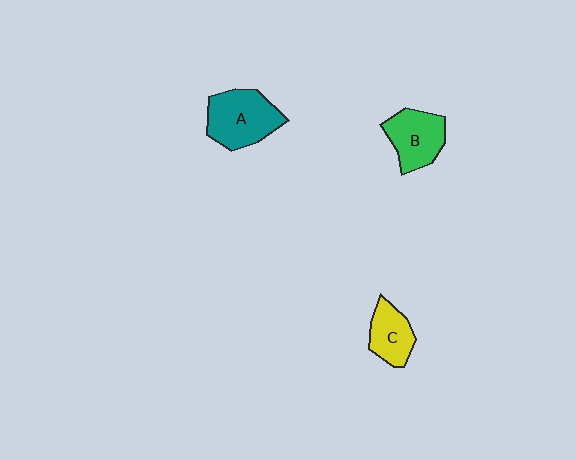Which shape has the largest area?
Shape A (teal).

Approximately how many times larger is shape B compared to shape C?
Approximately 1.3 times.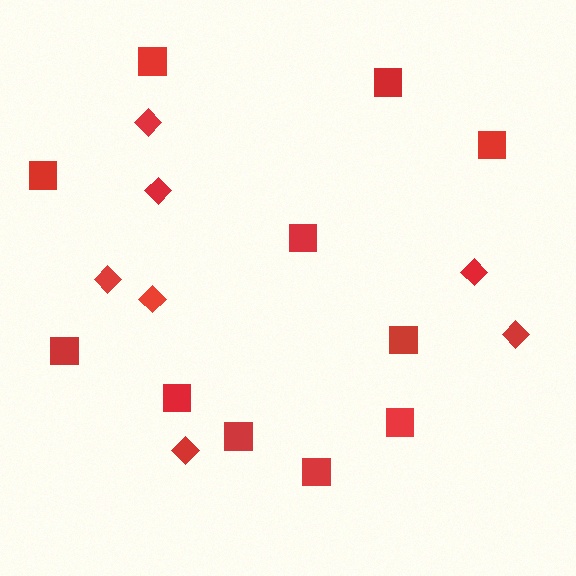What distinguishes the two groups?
There are 2 groups: one group of squares (11) and one group of diamonds (7).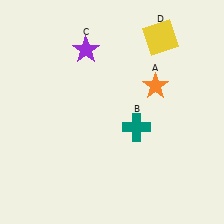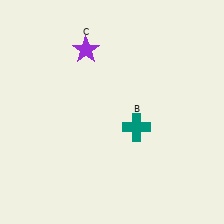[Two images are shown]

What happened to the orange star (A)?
The orange star (A) was removed in Image 2. It was in the top-right area of Image 1.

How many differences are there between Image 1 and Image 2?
There are 2 differences between the two images.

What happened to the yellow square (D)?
The yellow square (D) was removed in Image 2. It was in the top-right area of Image 1.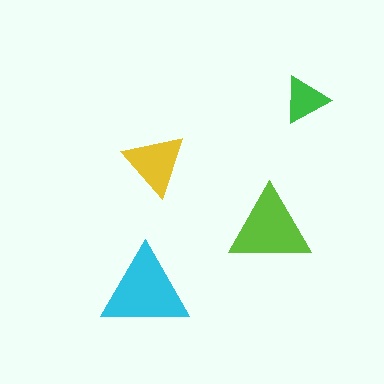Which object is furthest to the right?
The green triangle is rightmost.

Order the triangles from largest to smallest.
the cyan one, the lime one, the yellow one, the green one.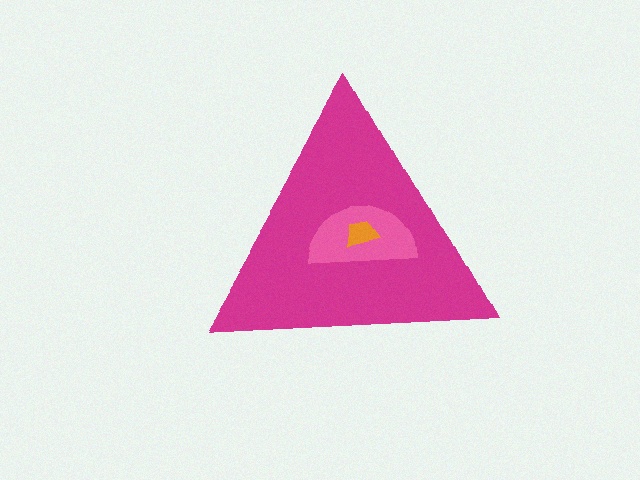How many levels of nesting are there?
3.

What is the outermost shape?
The magenta triangle.